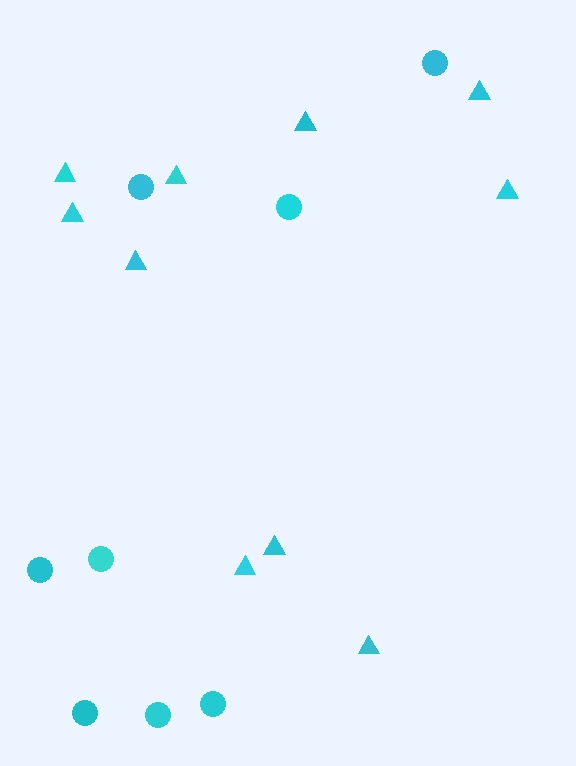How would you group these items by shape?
There are 2 groups: one group of triangles (10) and one group of circles (8).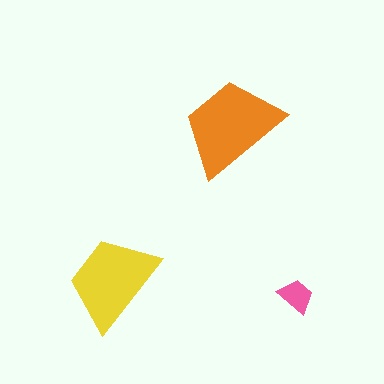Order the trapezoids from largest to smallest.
the orange one, the yellow one, the pink one.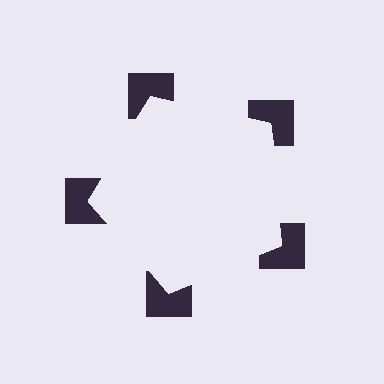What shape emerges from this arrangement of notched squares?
An illusory pentagon — its edges are inferred from the aligned wedge cuts in the notched squares, not physically drawn.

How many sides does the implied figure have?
5 sides.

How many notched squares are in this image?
There are 5 — one at each vertex of the illusory pentagon.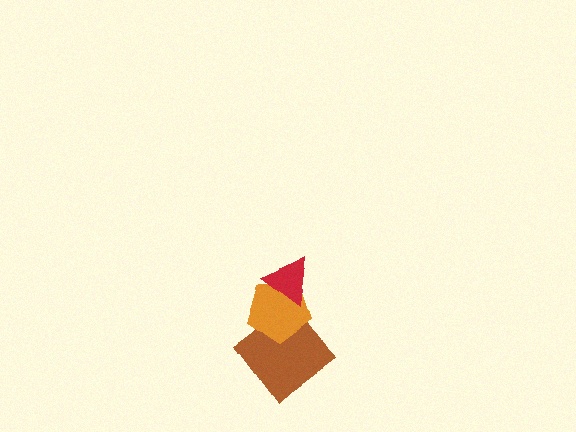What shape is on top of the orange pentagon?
The red triangle is on top of the orange pentagon.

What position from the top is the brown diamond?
The brown diamond is 3rd from the top.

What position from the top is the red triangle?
The red triangle is 1st from the top.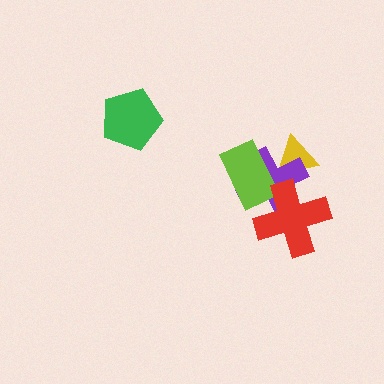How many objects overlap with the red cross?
2 objects overlap with the red cross.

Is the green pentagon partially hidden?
No, no other shape covers it.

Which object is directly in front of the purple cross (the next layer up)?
The lime rectangle is directly in front of the purple cross.